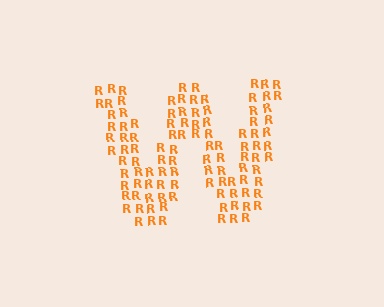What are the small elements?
The small elements are letter R's.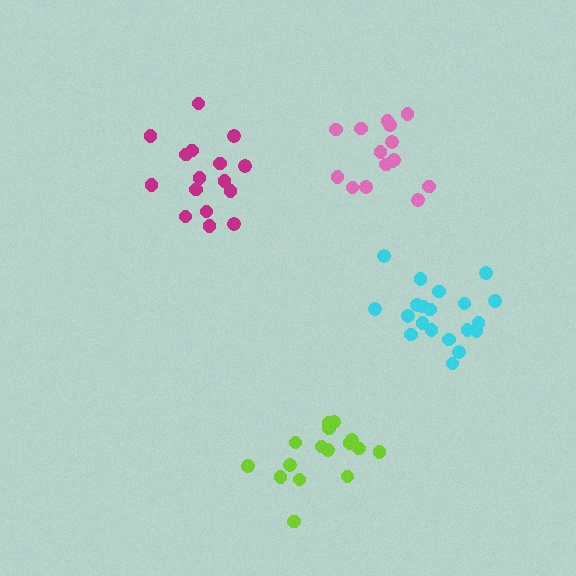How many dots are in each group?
Group 1: 16 dots, Group 2: 16 dots, Group 3: 15 dots, Group 4: 20 dots (67 total).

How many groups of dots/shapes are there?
There are 4 groups.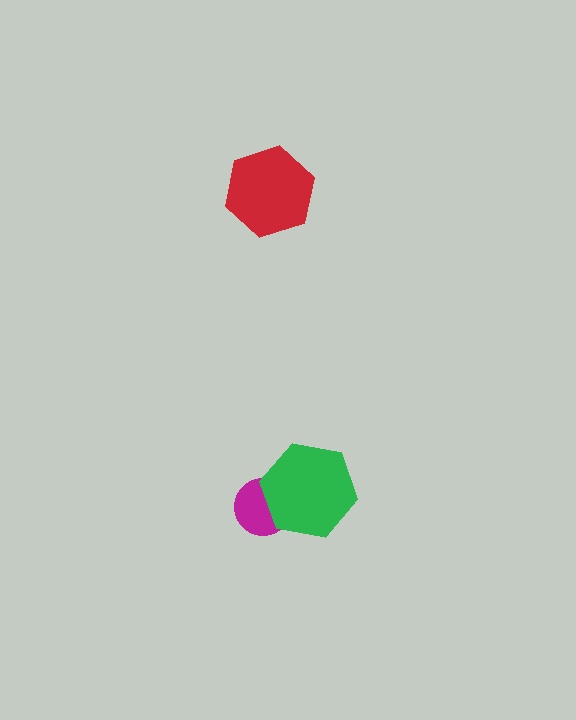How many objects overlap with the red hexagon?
0 objects overlap with the red hexagon.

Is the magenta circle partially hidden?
Yes, it is partially covered by another shape.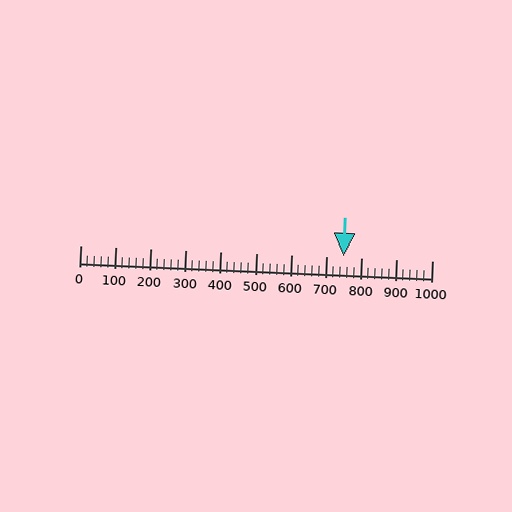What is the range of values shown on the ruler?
The ruler shows values from 0 to 1000.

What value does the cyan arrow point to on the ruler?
The cyan arrow points to approximately 748.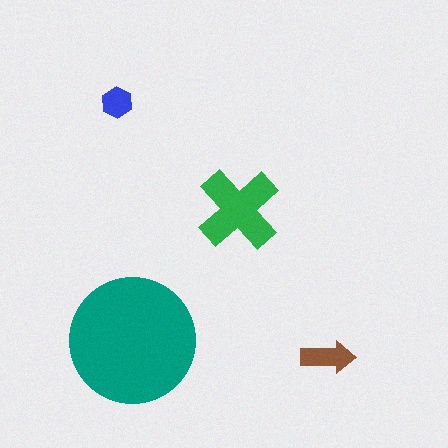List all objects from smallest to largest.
The blue hexagon, the brown arrow, the green cross, the teal circle.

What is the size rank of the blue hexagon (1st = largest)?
4th.